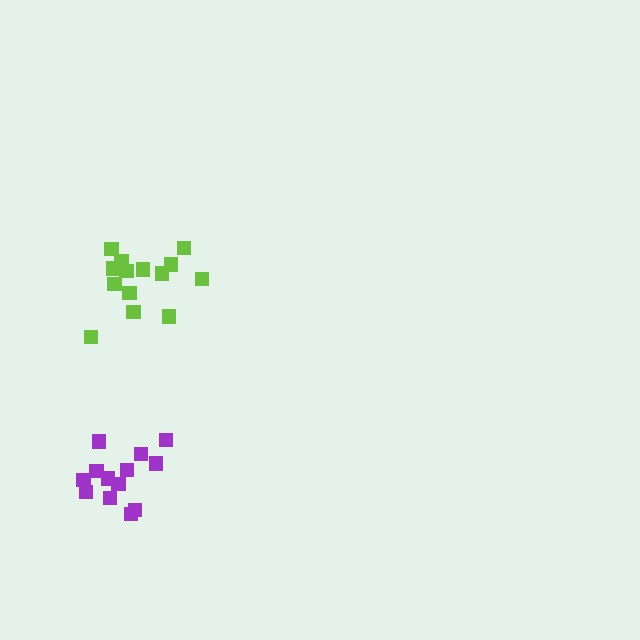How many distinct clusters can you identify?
There are 2 distinct clusters.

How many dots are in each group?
Group 1: 14 dots, Group 2: 13 dots (27 total).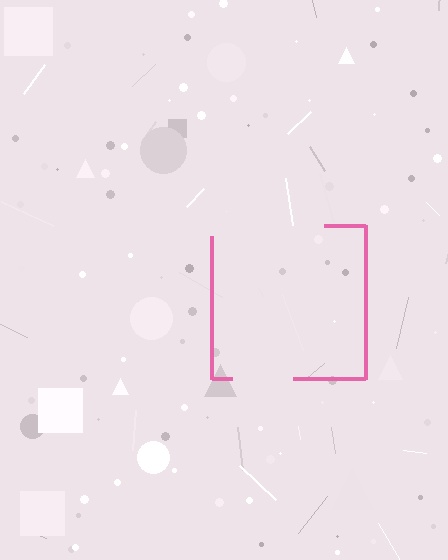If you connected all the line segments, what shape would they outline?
They would outline a square.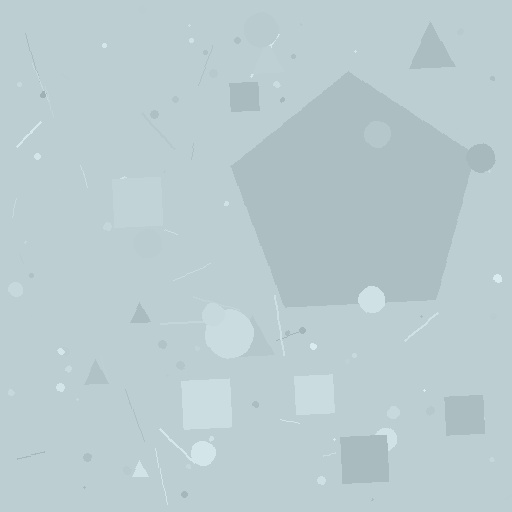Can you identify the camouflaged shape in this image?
The camouflaged shape is a pentagon.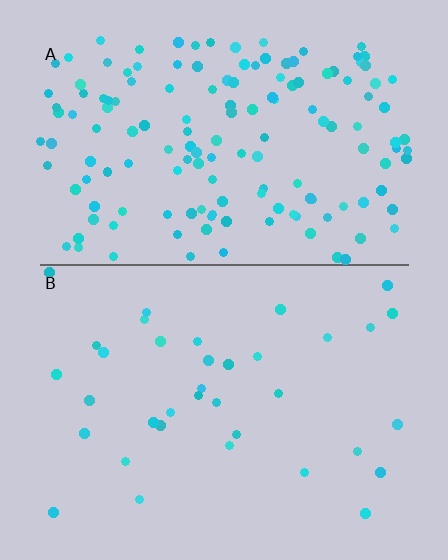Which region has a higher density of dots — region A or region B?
A (the top).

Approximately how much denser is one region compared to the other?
Approximately 4.3× — region A over region B.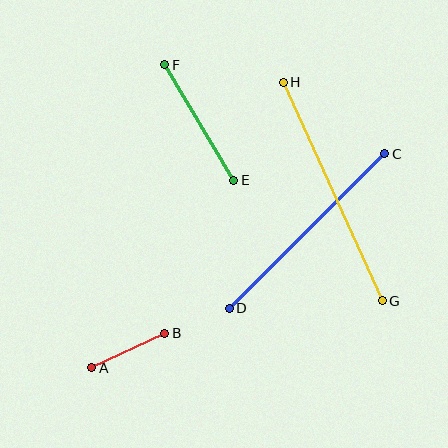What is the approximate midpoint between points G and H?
The midpoint is at approximately (333, 191) pixels.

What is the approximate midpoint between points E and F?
The midpoint is at approximately (199, 122) pixels.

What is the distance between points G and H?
The distance is approximately 240 pixels.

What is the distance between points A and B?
The distance is approximately 81 pixels.